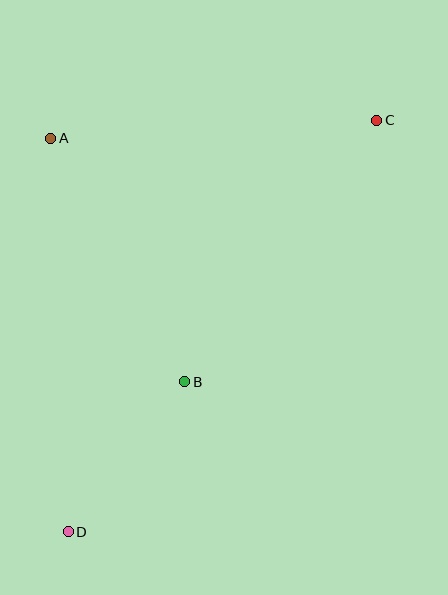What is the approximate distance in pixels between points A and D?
The distance between A and D is approximately 394 pixels.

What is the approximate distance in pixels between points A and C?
The distance between A and C is approximately 327 pixels.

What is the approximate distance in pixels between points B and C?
The distance between B and C is approximately 324 pixels.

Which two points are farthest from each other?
Points C and D are farthest from each other.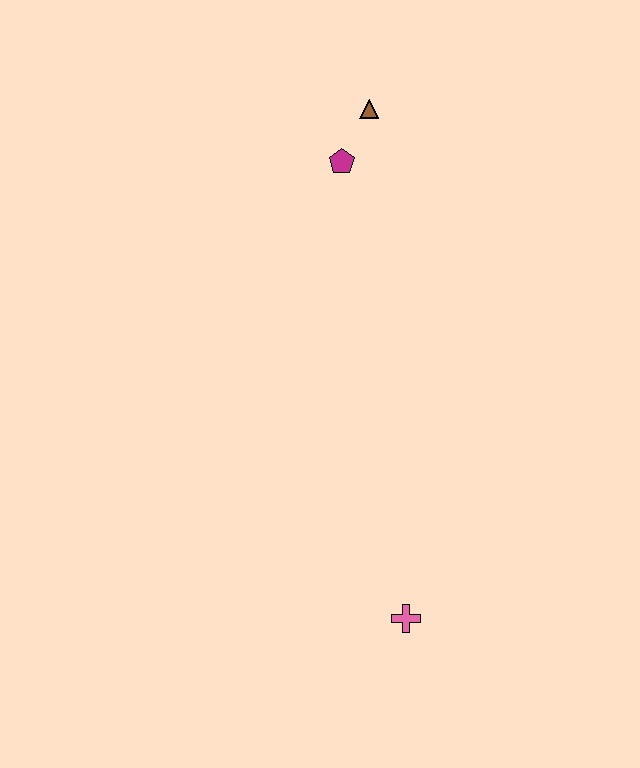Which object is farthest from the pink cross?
The brown triangle is farthest from the pink cross.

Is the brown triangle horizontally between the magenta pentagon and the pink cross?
Yes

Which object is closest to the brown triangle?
The magenta pentagon is closest to the brown triangle.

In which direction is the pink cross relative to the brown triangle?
The pink cross is below the brown triangle.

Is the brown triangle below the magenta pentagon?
No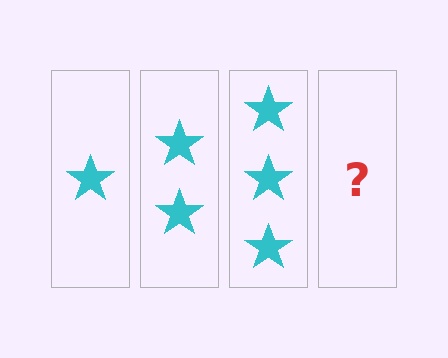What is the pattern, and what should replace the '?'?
The pattern is that each step adds one more star. The '?' should be 4 stars.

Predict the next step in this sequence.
The next step is 4 stars.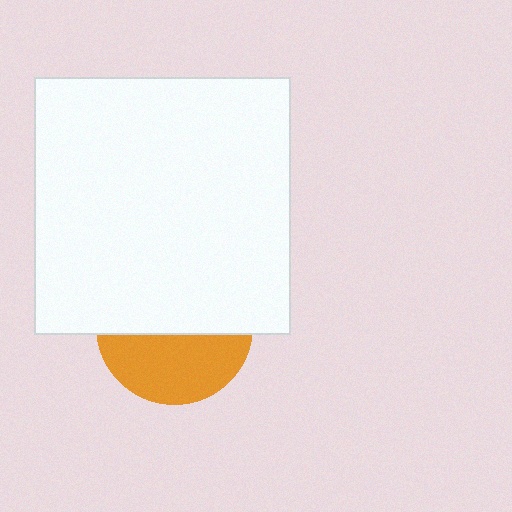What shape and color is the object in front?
The object in front is a white square.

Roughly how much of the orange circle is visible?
A small part of it is visible (roughly 43%).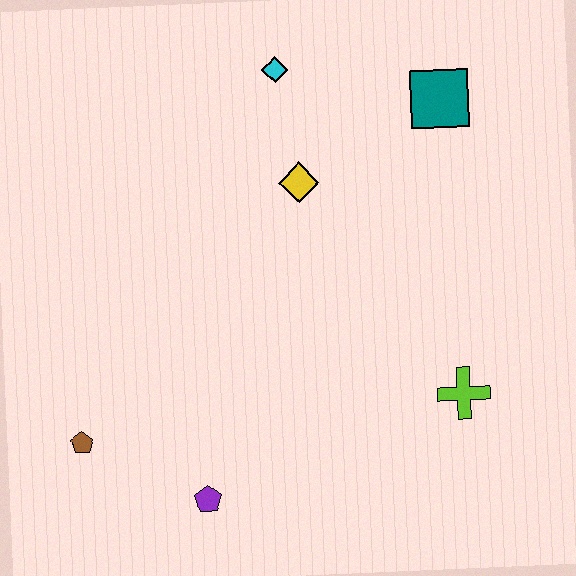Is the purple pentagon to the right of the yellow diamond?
No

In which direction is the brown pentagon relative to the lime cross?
The brown pentagon is to the left of the lime cross.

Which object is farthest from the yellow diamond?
The brown pentagon is farthest from the yellow diamond.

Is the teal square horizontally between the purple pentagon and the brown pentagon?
No